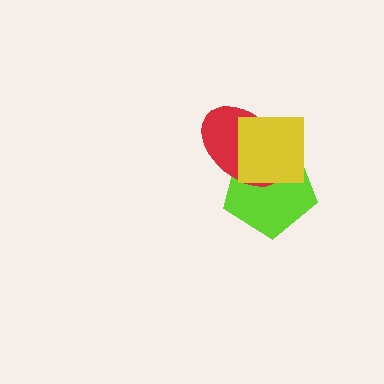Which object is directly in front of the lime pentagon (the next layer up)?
The red ellipse is directly in front of the lime pentagon.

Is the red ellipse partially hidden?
Yes, it is partially covered by another shape.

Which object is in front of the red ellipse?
The yellow square is in front of the red ellipse.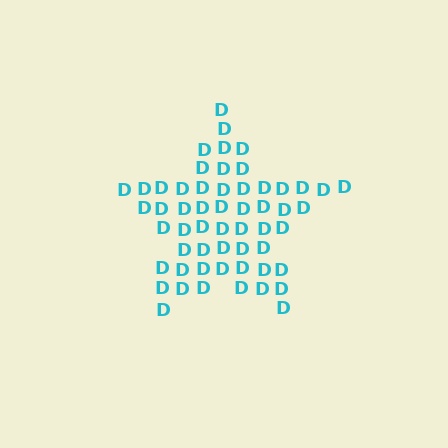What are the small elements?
The small elements are letter D's.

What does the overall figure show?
The overall figure shows a star.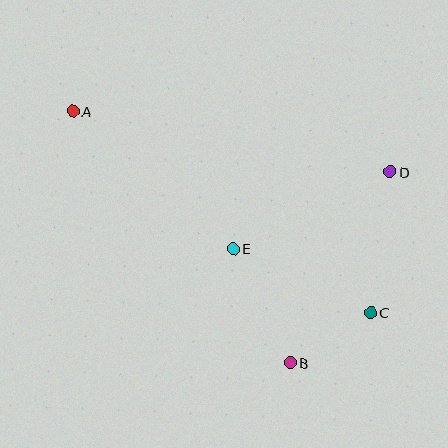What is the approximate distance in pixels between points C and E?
The distance between C and E is approximately 151 pixels.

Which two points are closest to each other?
Points B and C are closest to each other.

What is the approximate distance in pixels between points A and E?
The distance between A and E is approximately 211 pixels.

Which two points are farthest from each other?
Points A and C are farthest from each other.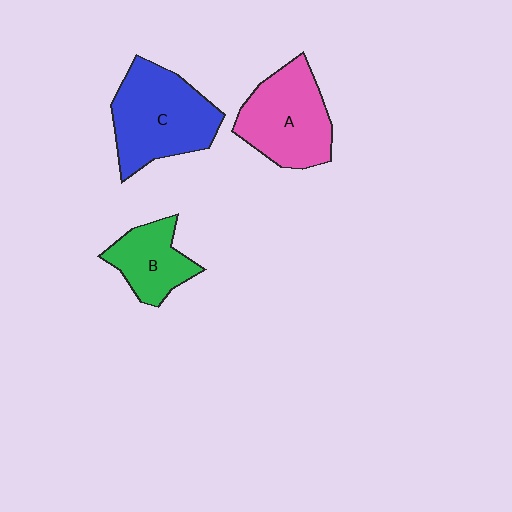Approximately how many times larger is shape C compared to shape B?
Approximately 1.7 times.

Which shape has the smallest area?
Shape B (green).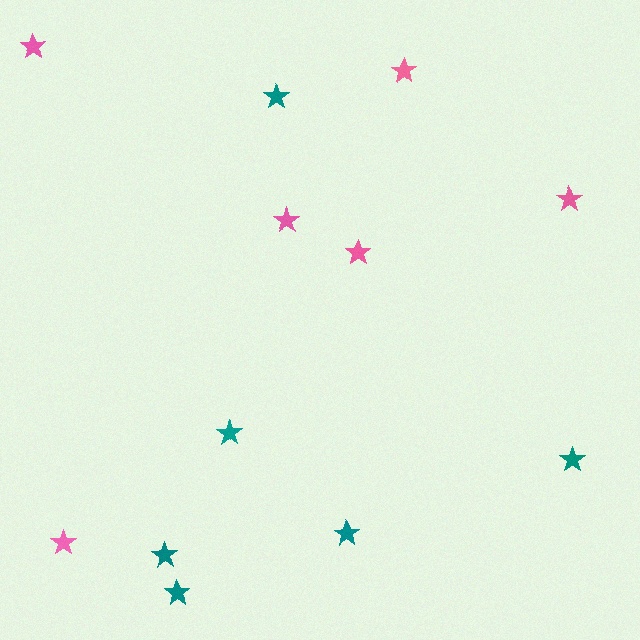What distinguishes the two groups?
There are 2 groups: one group of teal stars (6) and one group of pink stars (6).